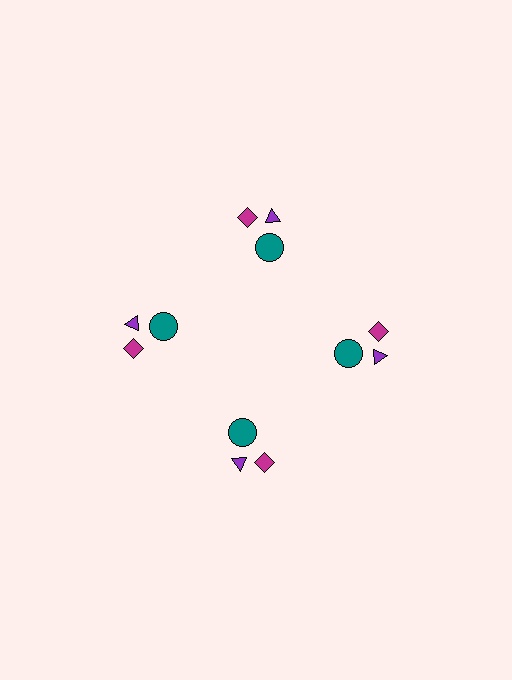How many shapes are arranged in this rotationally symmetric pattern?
There are 12 shapes, arranged in 4 groups of 3.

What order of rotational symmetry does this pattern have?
This pattern has 4-fold rotational symmetry.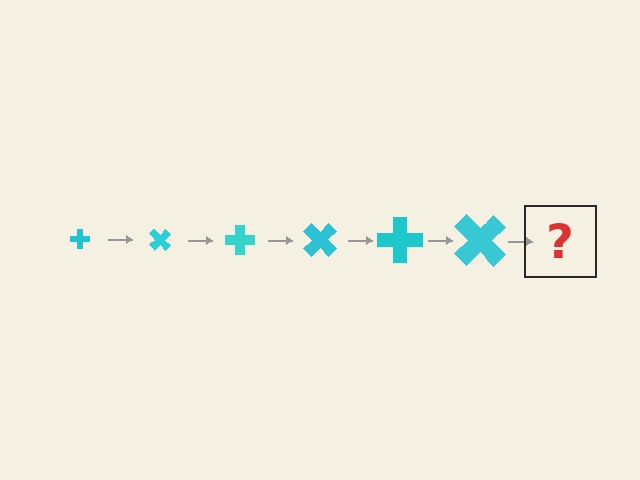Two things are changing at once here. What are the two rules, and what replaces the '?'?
The two rules are that the cross grows larger each step and it rotates 45 degrees each step. The '?' should be a cross, larger than the previous one and rotated 270 degrees from the start.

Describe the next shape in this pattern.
It should be a cross, larger than the previous one and rotated 270 degrees from the start.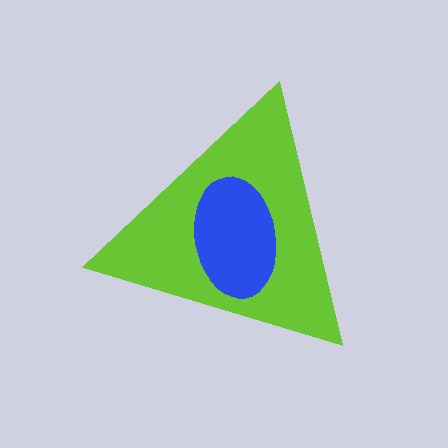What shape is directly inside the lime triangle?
The blue ellipse.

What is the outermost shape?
The lime triangle.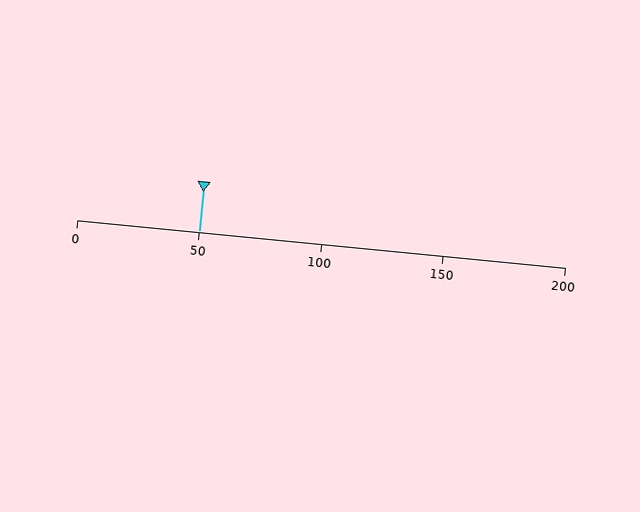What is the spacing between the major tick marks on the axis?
The major ticks are spaced 50 apart.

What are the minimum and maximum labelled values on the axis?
The axis runs from 0 to 200.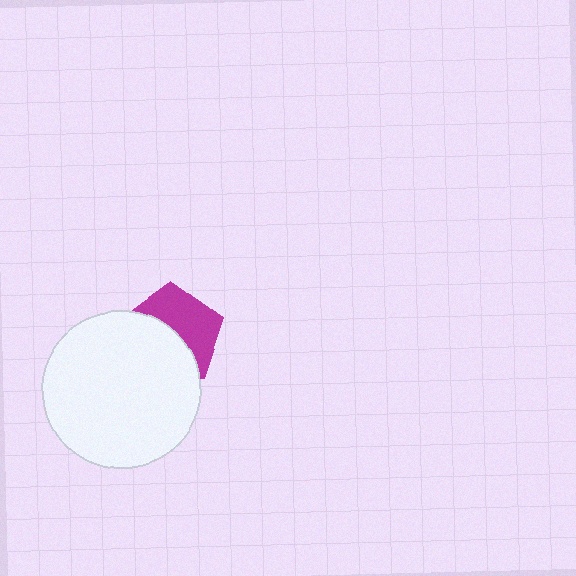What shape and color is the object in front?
The object in front is a white circle.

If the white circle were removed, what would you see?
You would see the complete magenta pentagon.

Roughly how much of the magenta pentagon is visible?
About half of it is visible (roughly 48%).